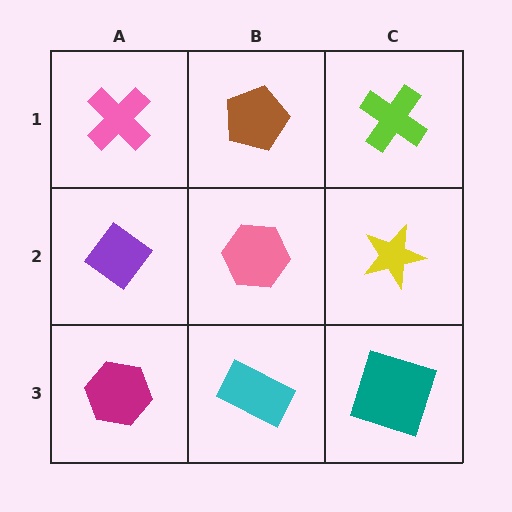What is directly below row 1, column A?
A purple diamond.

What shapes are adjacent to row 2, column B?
A brown pentagon (row 1, column B), a cyan rectangle (row 3, column B), a purple diamond (row 2, column A), a yellow star (row 2, column C).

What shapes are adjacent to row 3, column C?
A yellow star (row 2, column C), a cyan rectangle (row 3, column B).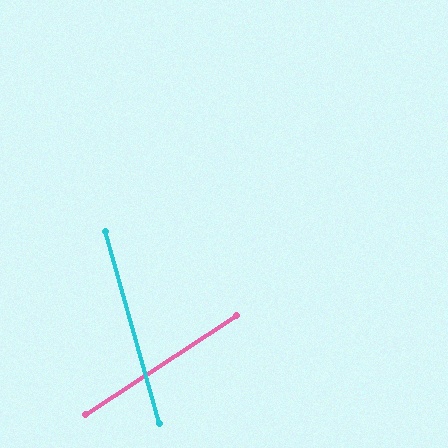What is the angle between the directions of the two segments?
Approximately 73 degrees.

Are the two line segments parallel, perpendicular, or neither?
Neither parallel nor perpendicular — they differ by about 73°.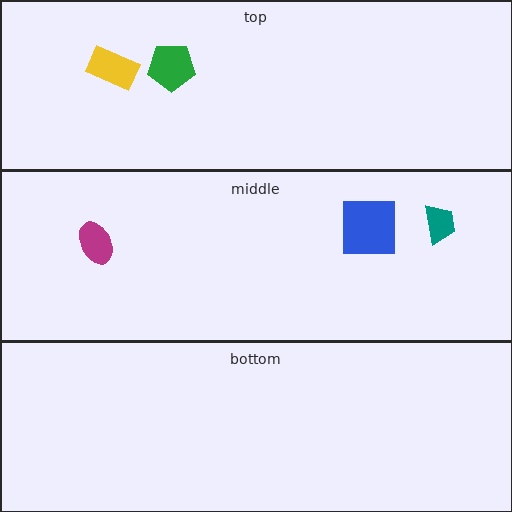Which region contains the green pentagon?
The top region.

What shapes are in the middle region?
The teal trapezoid, the blue square, the magenta ellipse.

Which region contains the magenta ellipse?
The middle region.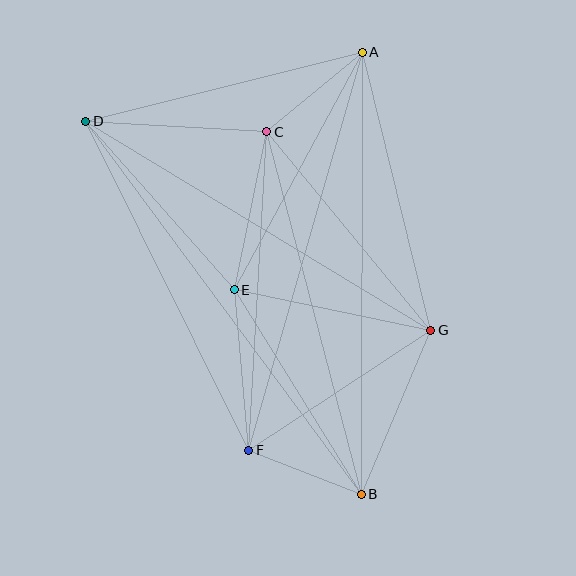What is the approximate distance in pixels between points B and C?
The distance between B and C is approximately 374 pixels.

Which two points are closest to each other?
Points B and F are closest to each other.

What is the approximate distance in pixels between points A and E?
The distance between A and E is approximately 270 pixels.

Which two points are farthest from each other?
Points B and D are farthest from each other.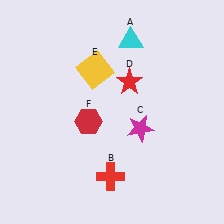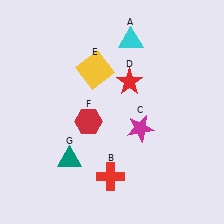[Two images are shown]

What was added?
A teal triangle (G) was added in Image 2.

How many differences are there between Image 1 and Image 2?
There is 1 difference between the two images.